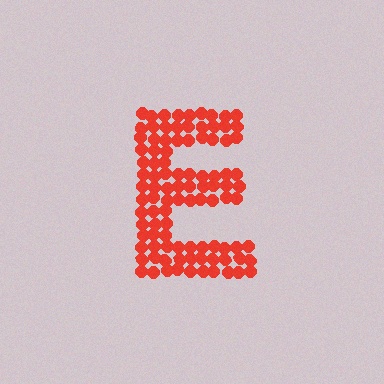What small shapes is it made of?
It is made of small circles.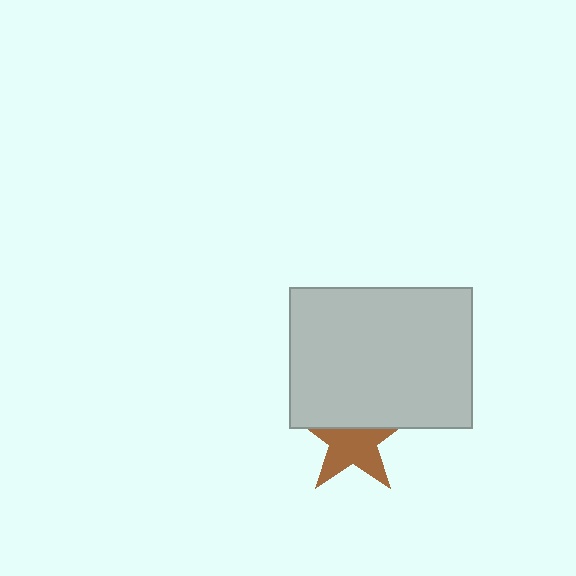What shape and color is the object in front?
The object in front is a light gray rectangle.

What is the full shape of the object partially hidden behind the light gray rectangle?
The partially hidden object is a brown star.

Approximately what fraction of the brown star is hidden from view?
Roughly 41% of the brown star is hidden behind the light gray rectangle.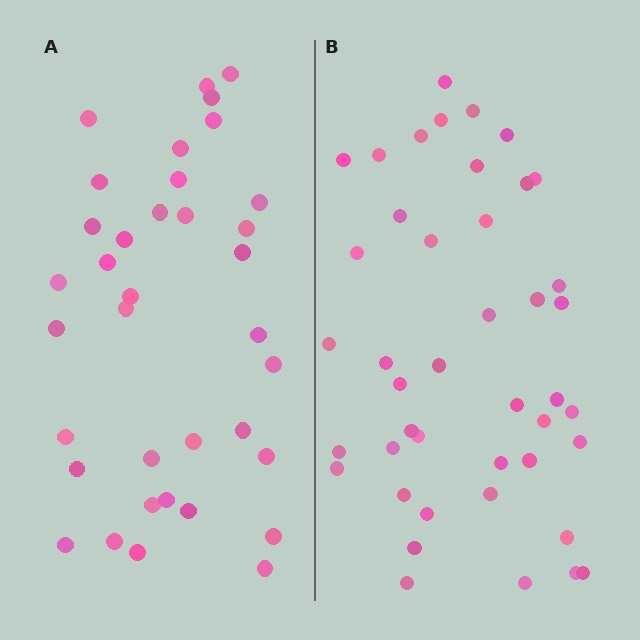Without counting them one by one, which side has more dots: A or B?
Region B (the right region) has more dots.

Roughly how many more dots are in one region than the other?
Region B has roughly 8 or so more dots than region A.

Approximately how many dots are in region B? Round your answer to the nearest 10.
About 40 dots. (The exact count is 43, which rounds to 40.)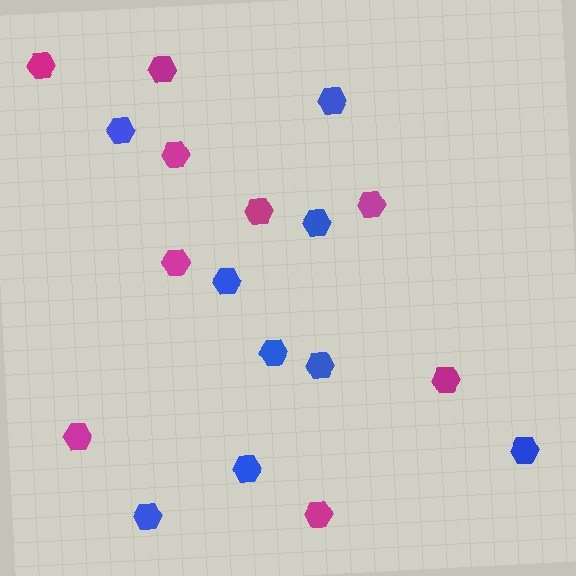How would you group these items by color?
There are 2 groups: one group of blue hexagons (9) and one group of magenta hexagons (9).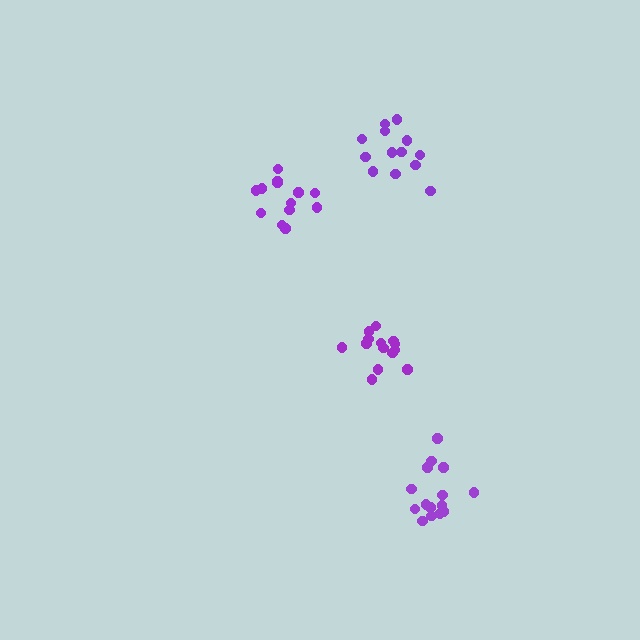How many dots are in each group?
Group 1: 15 dots, Group 2: 13 dots, Group 3: 13 dots, Group 4: 14 dots (55 total).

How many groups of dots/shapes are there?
There are 4 groups.